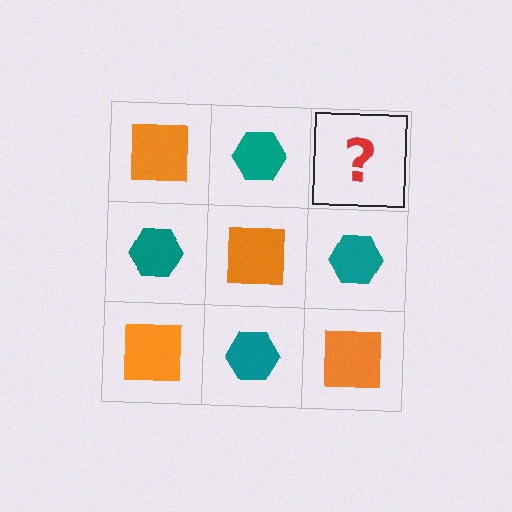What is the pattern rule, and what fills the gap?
The rule is that it alternates orange square and teal hexagon in a checkerboard pattern. The gap should be filled with an orange square.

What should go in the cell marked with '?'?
The missing cell should contain an orange square.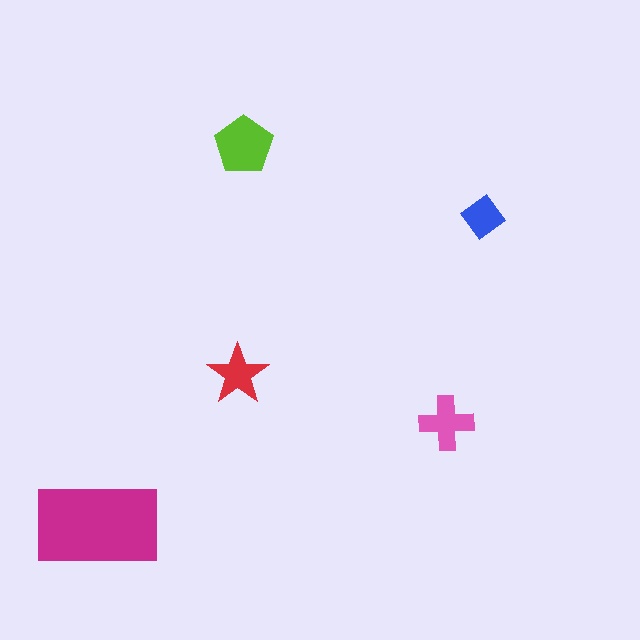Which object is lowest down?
The magenta rectangle is bottommost.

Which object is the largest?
The magenta rectangle.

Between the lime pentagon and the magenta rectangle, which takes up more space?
The magenta rectangle.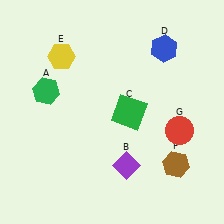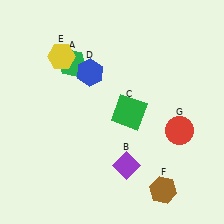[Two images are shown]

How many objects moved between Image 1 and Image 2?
3 objects moved between the two images.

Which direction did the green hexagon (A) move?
The green hexagon (A) moved up.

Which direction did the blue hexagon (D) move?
The blue hexagon (D) moved left.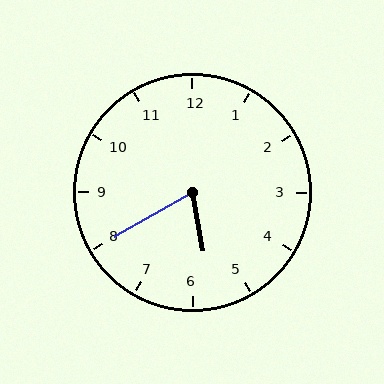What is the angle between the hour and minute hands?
Approximately 70 degrees.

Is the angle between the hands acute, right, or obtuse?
It is acute.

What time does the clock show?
5:40.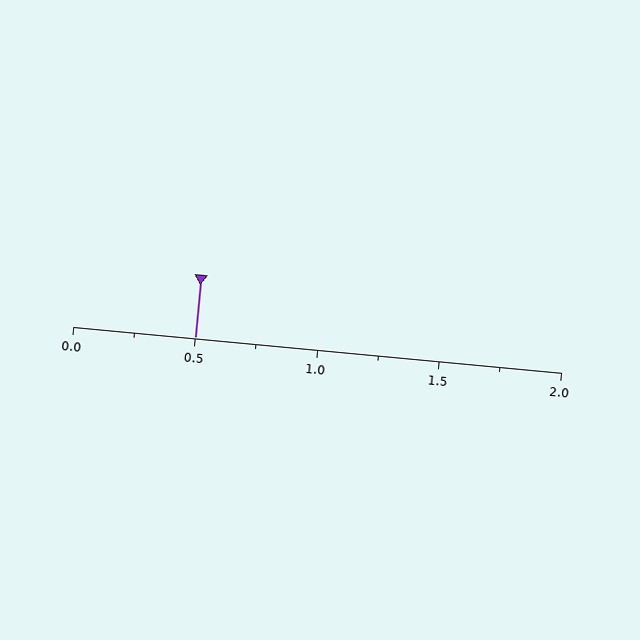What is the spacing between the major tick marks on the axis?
The major ticks are spaced 0.5 apart.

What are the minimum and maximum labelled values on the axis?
The axis runs from 0.0 to 2.0.